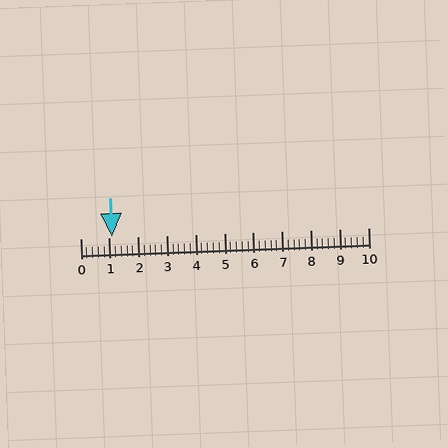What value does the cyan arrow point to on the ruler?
The cyan arrow points to approximately 1.1.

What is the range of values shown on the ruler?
The ruler shows values from 0 to 10.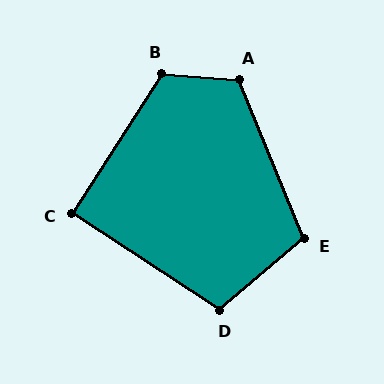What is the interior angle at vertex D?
Approximately 106 degrees (obtuse).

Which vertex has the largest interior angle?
B, at approximately 119 degrees.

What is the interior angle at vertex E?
Approximately 108 degrees (obtuse).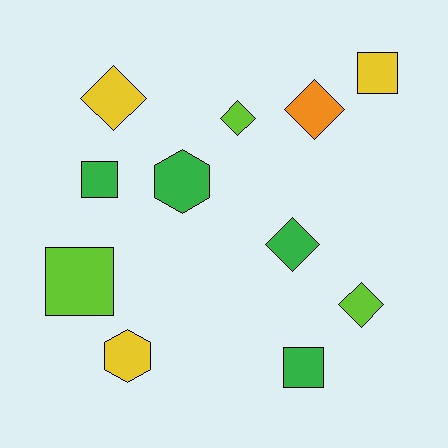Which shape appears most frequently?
Diamond, with 5 objects.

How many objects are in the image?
There are 11 objects.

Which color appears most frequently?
Green, with 4 objects.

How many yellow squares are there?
There is 1 yellow square.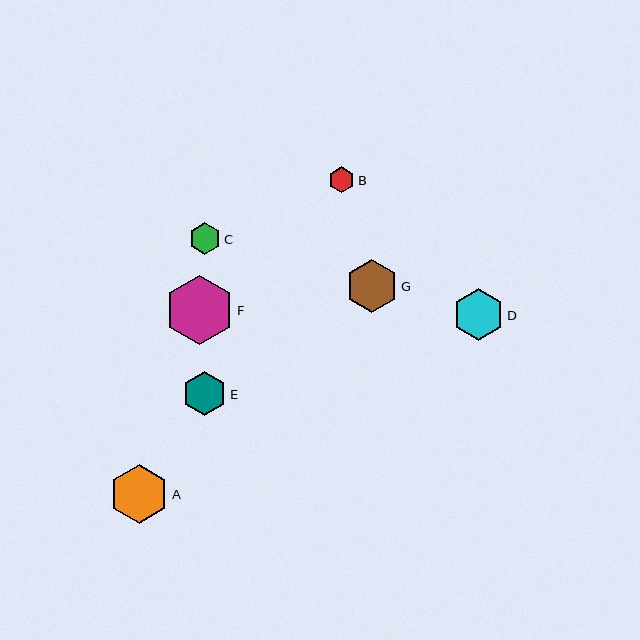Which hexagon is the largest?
Hexagon F is the largest with a size of approximately 69 pixels.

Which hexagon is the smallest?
Hexagon B is the smallest with a size of approximately 26 pixels.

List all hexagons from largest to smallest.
From largest to smallest: F, A, G, D, E, C, B.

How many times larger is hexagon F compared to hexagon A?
Hexagon F is approximately 1.2 times the size of hexagon A.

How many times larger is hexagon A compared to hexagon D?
Hexagon A is approximately 1.2 times the size of hexagon D.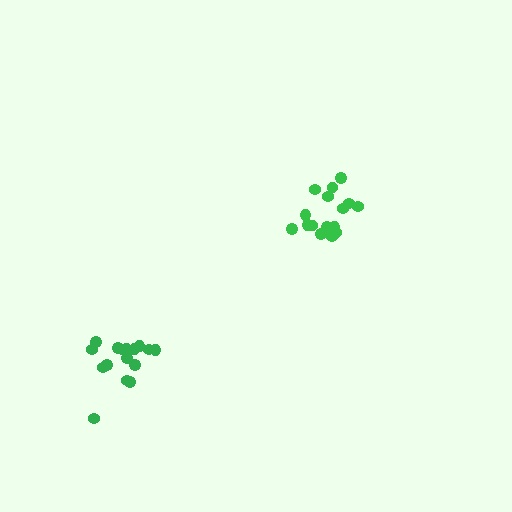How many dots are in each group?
Group 1: 16 dots, Group 2: 16 dots (32 total).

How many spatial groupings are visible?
There are 2 spatial groupings.